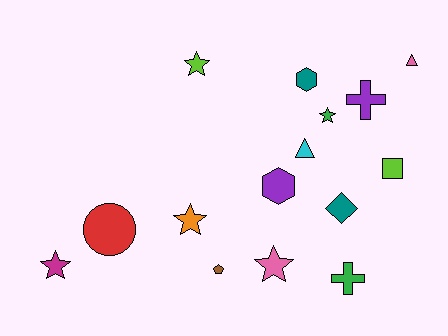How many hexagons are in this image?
There are 2 hexagons.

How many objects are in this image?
There are 15 objects.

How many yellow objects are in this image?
There are no yellow objects.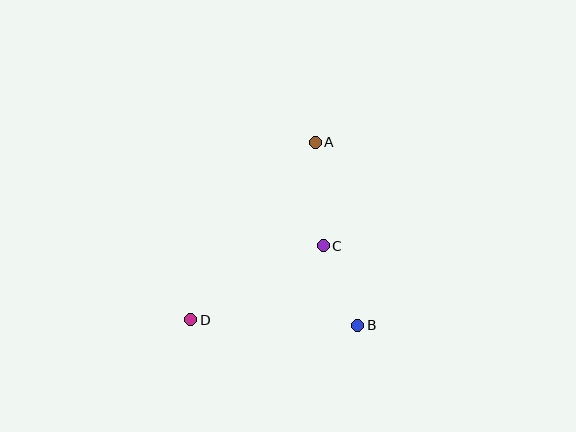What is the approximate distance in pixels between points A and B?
The distance between A and B is approximately 188 pixels.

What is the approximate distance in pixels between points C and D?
The distance between C and D is approximately 152 pixels.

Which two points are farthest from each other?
Points A and D are farthest from each other.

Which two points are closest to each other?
Points B and C are closest to each other.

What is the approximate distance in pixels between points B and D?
The distance between B and D is approximately 167 pixels.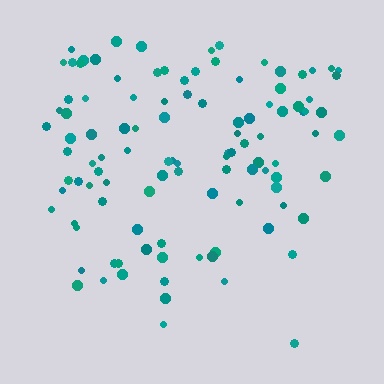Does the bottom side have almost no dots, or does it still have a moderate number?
Still a moderate number, just noticeably fewer than the top.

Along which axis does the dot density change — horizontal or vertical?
Vertical.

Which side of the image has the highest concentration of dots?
The top.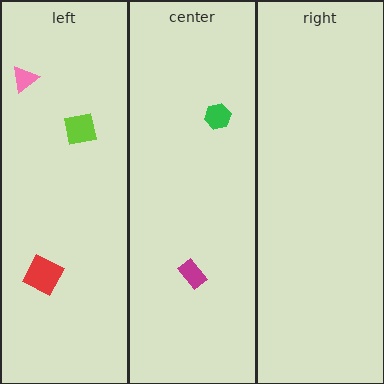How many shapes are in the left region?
3.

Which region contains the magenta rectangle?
The center region.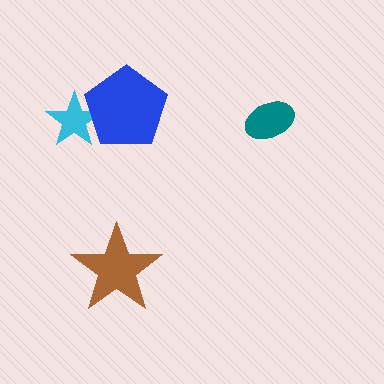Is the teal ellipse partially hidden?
No, no other shape covers it.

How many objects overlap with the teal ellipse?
0 objects overlap with the teal ellipse.